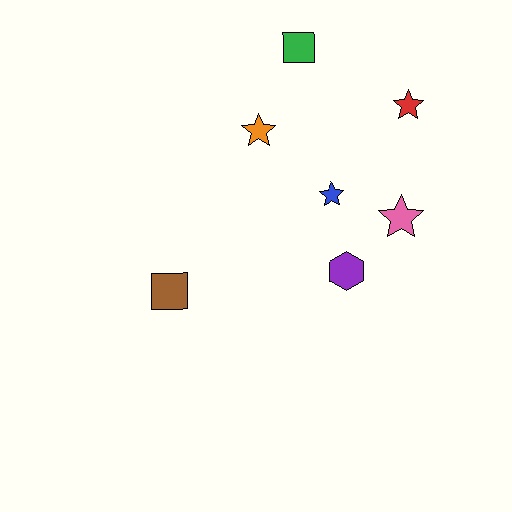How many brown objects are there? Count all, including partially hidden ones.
There is 1 brown object.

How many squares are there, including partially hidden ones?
There are 2 squares.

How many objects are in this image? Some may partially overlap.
There are 7 objects.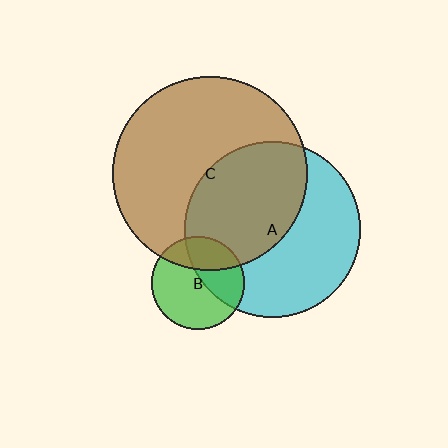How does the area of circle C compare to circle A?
Approximately 1.2 times.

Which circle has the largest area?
Circle C (brown).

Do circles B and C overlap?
Yes.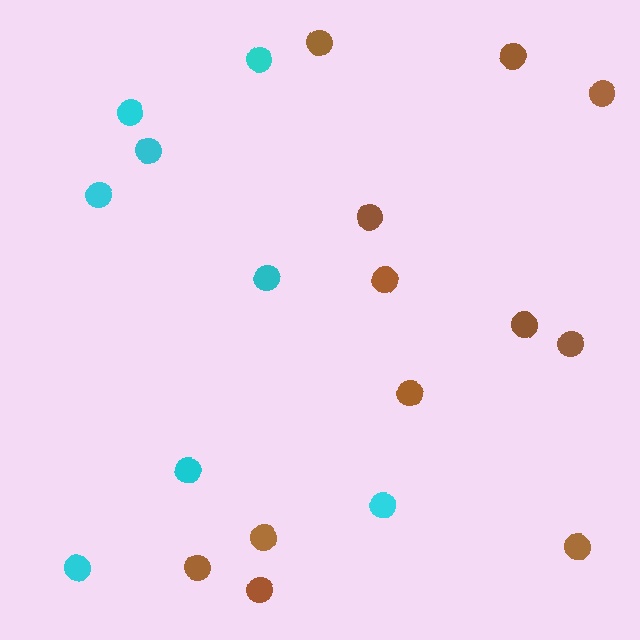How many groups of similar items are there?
There are 2 groups: one group of brown circles (12) and one group of cyan circles (8).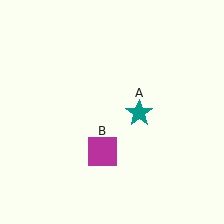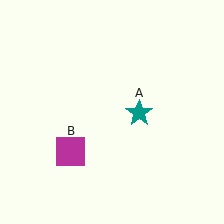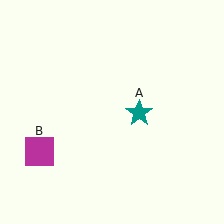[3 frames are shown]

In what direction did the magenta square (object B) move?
The magenta square (object B) moved left.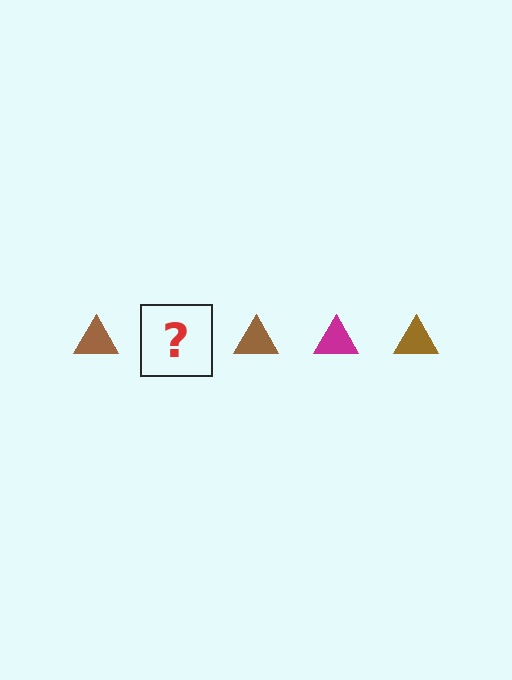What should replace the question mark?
The question mark should be replaced with a magenta triangle.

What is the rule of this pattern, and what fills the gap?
The rule is that the pattern cycles through brown, magenta triangles. The gap should be filled with a magenta triangle.